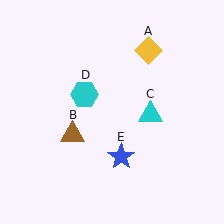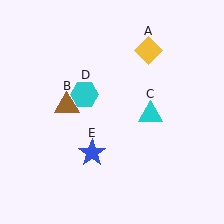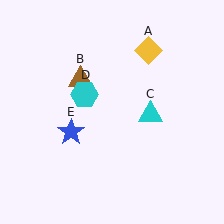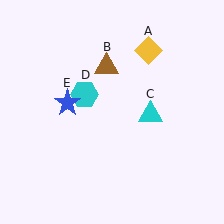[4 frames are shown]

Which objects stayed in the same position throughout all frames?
Yellow diamond (object A) and cyan triangle (object C) and cyan hexagon (object D) remained stationary.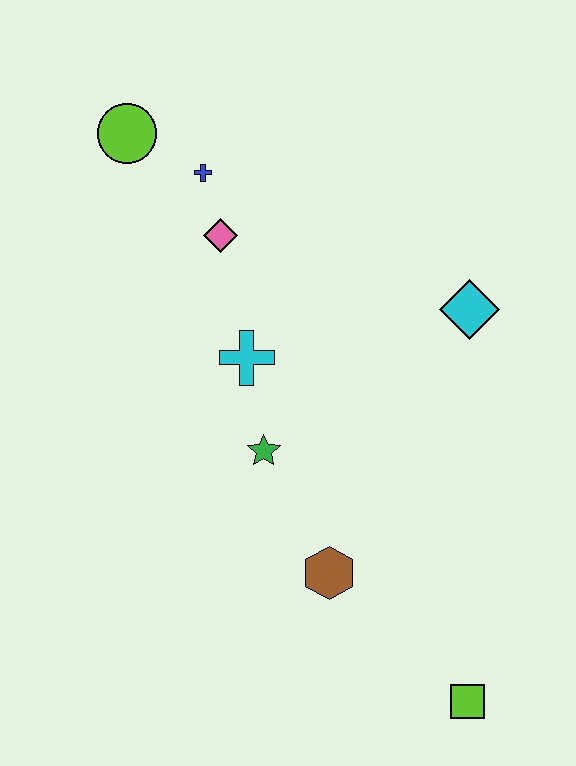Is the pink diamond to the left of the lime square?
Yes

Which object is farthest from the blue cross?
The lime square is farthest from the blue cross.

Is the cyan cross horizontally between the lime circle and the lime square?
Yes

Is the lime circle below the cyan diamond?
No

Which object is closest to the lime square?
The brown hexagon is closest to the lime square.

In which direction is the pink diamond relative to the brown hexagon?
The pink diamond is above the brown hexagon.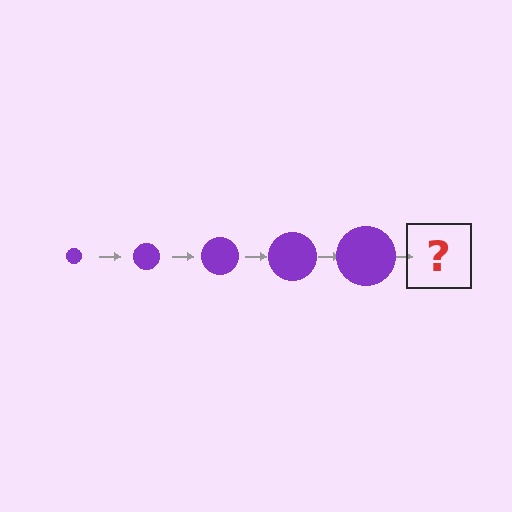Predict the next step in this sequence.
The next step is a purple circle, larger than the previous one.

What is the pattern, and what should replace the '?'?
The pattern is that the circle gets progressively larger each step. The '?' should be a purple circle, larger than the previous one.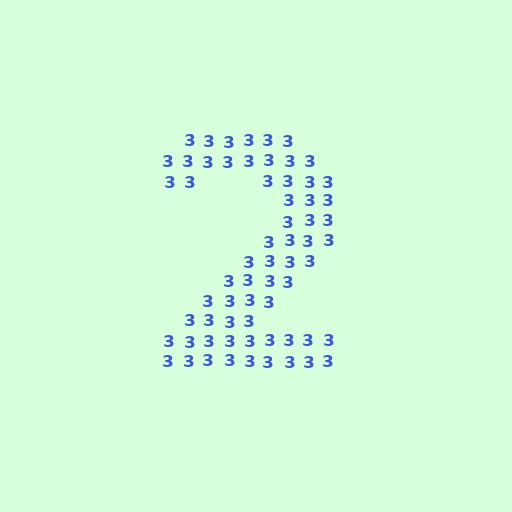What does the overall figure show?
The overall figure shows the digit 2.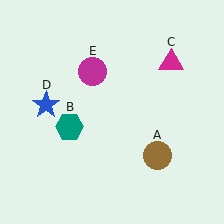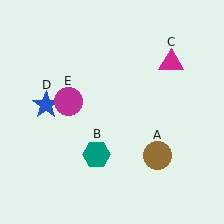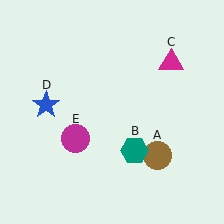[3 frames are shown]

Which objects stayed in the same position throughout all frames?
Brown circle (object A) and magenta triangle (object C) and blue star (object D) remained stationary.